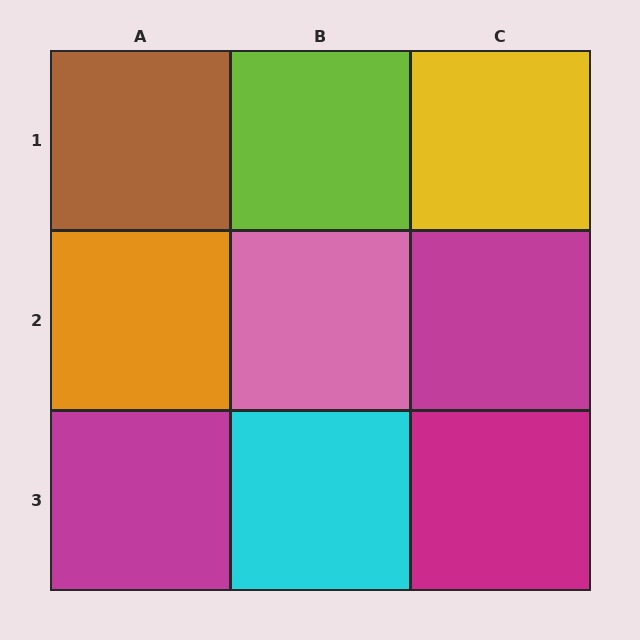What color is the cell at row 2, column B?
Pink.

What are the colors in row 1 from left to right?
Brown, lime, yellow.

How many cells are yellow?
1 cell is yellow.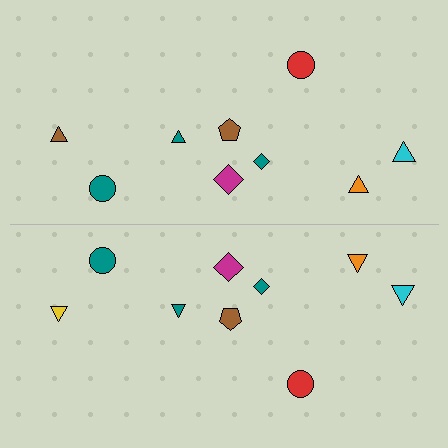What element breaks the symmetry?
The yellow triangle on the bottom side breaks the symmetry — its mirror counterpart is brown.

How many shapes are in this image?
There are 18 shapes in this image.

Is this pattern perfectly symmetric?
No, the pattern is not perfectly symmetric. The yellow triangle on the bottom side breaks the symmetry — its mirror counterpart is brown.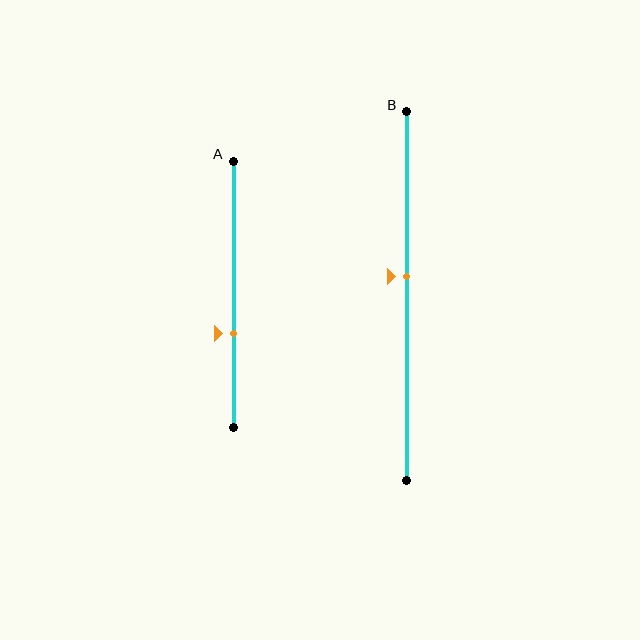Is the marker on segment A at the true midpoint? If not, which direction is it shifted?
No, the marker on segment A is shifted downward by about 15% of the segment length.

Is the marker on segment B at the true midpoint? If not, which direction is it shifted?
No, the marker on segment B is shifted upward by about 5% of the segment length.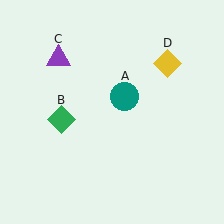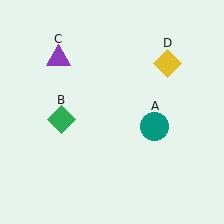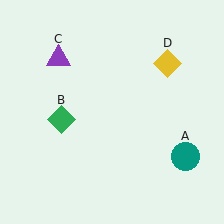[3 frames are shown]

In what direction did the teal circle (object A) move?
The teal circle (object A) moved down and to the right.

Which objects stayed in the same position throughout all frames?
Green diamond (object B) and purple triangle (object C) and yellow diamond (object D) remained stationary.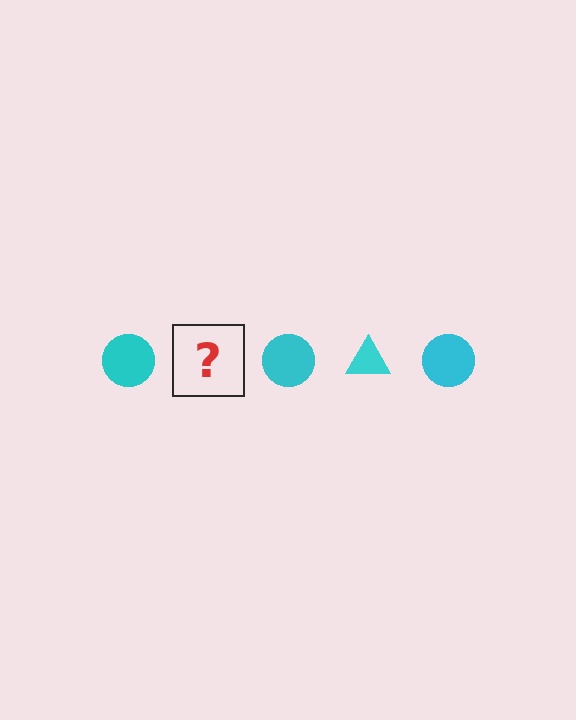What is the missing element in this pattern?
The missing element is a cyan triangle.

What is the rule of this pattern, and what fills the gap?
The rule is that the pattern cycles through circle, triangle shapes in cyan. The gap should be filled with a cyan triangle.